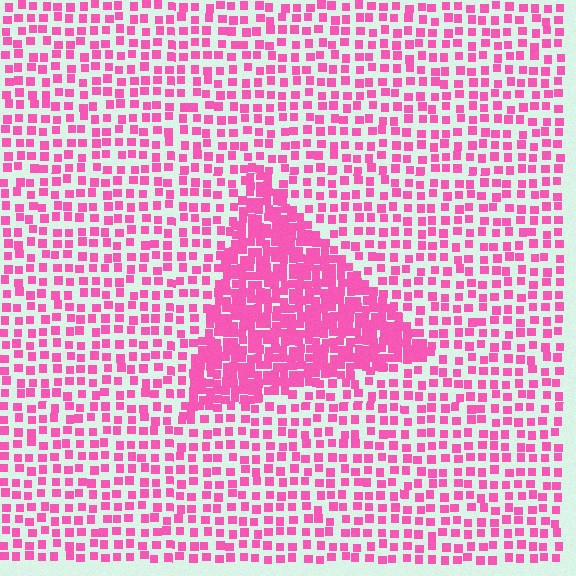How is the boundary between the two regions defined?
The boundary is defined by a change in element density (approximately 2.3x ratio). All elements are the same color, size, and shape.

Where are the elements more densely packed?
The elements are more densely packed inside the triangle boundary.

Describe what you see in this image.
The image contains small pink elements arranged at two different densities. A triangle-shaped region is visible where the elements are more densely packed than the surrounding area.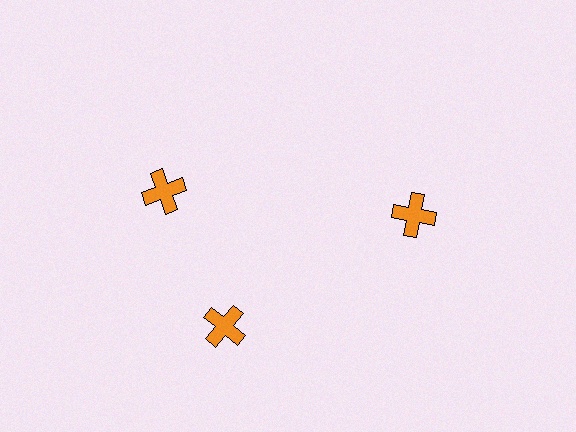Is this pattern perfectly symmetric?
No. The 3 orange crosses are arranged in a ring, but one element near the 11 o'clock position is rotated out of alignment along the ring, breaking the 3-fold rotational symmetry.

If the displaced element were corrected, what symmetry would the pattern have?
It would have 3-fold rotational symmetry — the pattern would map onto itself every 120 degrees.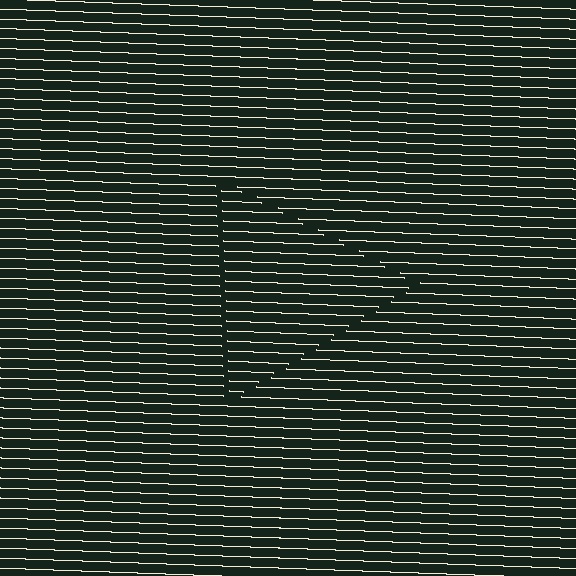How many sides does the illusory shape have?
3 sides — the line-ends trace a triangle.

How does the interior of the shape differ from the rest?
The interior of the shape contains the same grating, shifted by half a period — the contour is defined by the phase discontinuity where line-ends from the inner and outer gratings abut.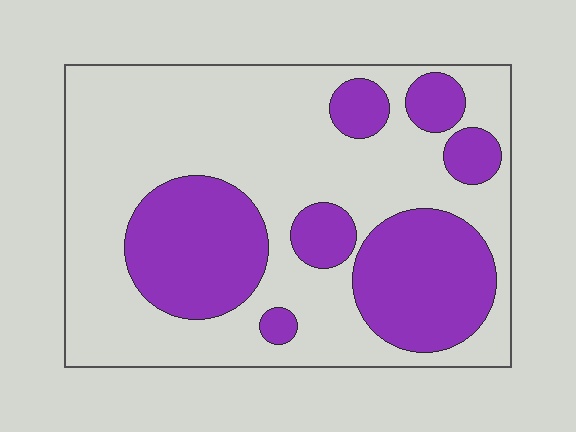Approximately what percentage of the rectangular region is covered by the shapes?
Approximately 35%.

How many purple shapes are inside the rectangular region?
7.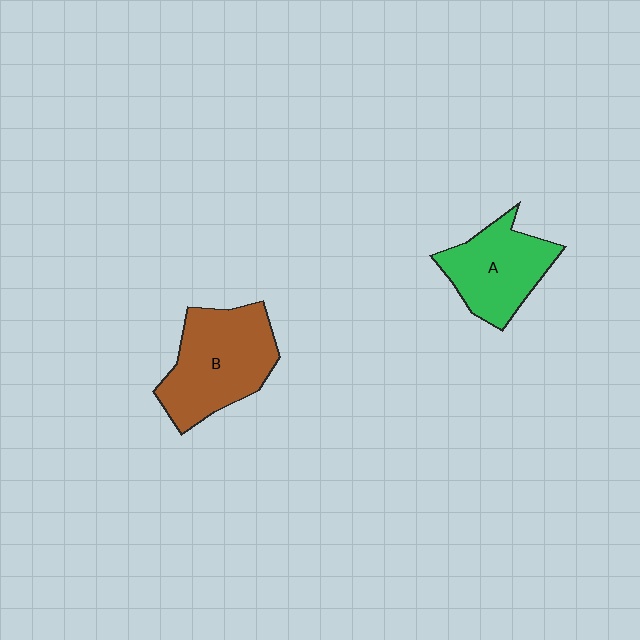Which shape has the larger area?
Shape B (brown).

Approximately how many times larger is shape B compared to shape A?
Approximately 1.3 times.